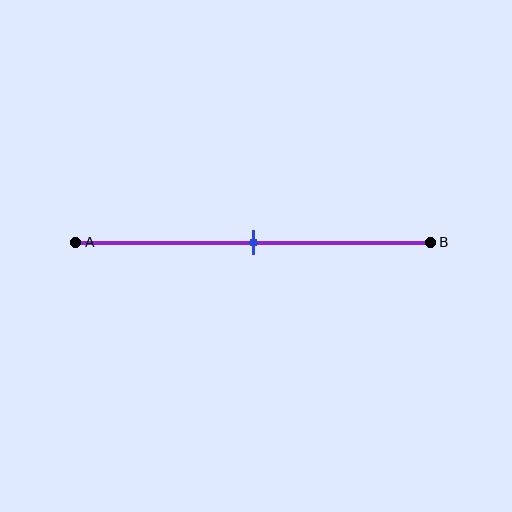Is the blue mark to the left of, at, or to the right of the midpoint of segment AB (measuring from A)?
The blue mark is approximately at the midpoint of segment AB.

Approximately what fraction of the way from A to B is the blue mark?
The blue mark is approximately 50% of the way from A to B.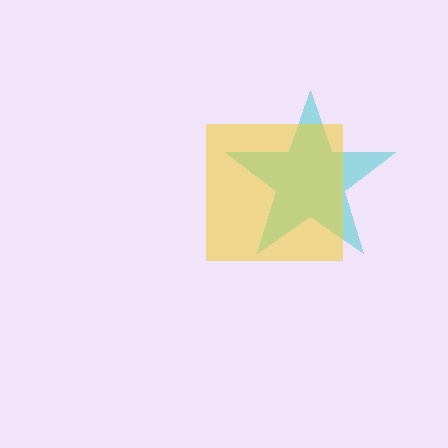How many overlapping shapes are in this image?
There are 2 overlapping shapes in the image.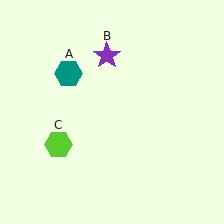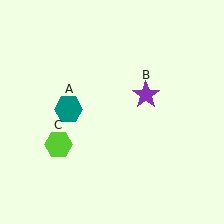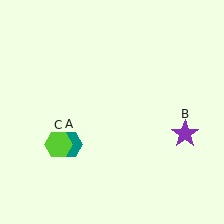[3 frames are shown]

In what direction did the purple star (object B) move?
The purple star (object B) moved down and to the right.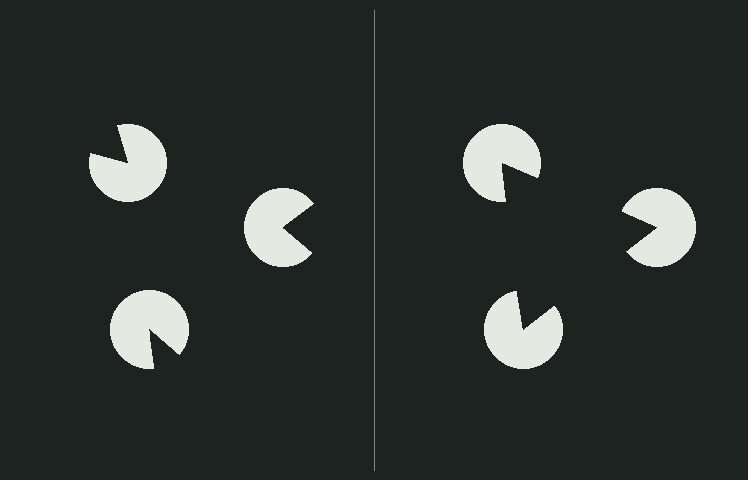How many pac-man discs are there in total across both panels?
6 — 3 on each side.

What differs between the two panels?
The pac-man discs are positioned identically on both sides; only the wedge orientations differ. On the right they align to a triangle; on the left they are misaligned.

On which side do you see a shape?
An illusory triangle appears on the right side. On the left side the wedge cuts are rotated, so no coherent shape forms.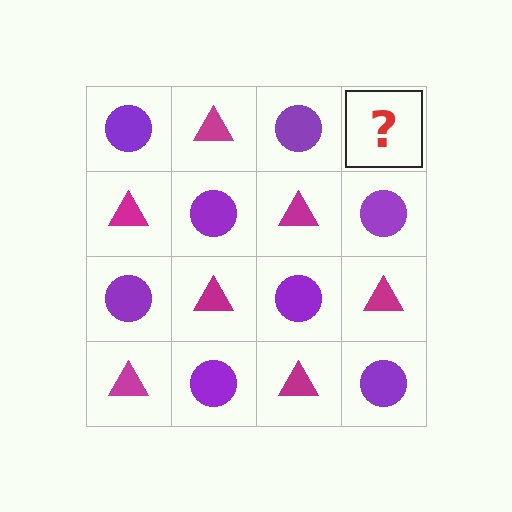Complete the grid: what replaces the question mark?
The question mark should be replaced with a magenta triangle.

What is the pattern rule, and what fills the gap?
The rule is that it alternates purple circle and magenta triangle in a checkerboard pattern. The gap should be filled with a magenta triangle.